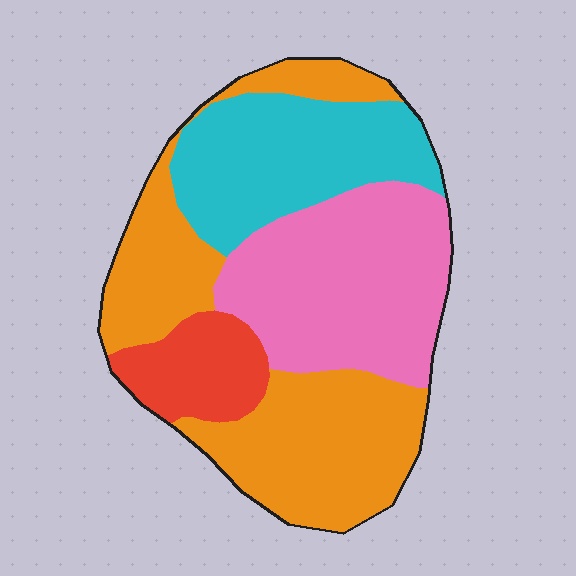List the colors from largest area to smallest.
From largest to smallest: orange, pink, cyan, red.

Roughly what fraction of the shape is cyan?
Cyan takes up about one quarter (1/4) of the shape.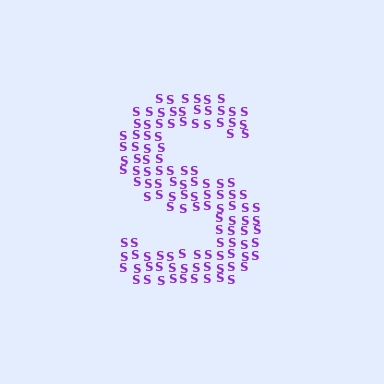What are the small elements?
The small elements are letter S's.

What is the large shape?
The large shape is the letter S.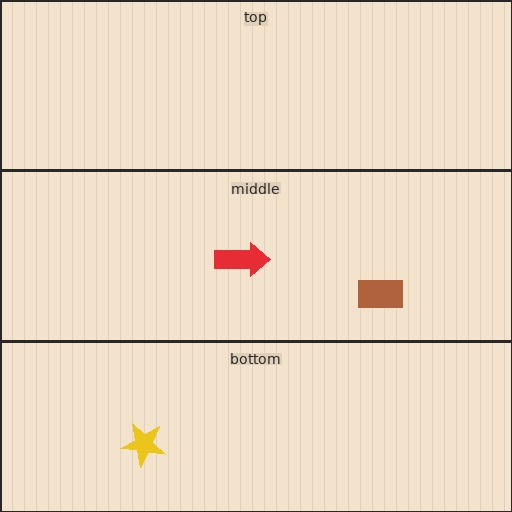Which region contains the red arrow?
The middle region.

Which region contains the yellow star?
The bottom region.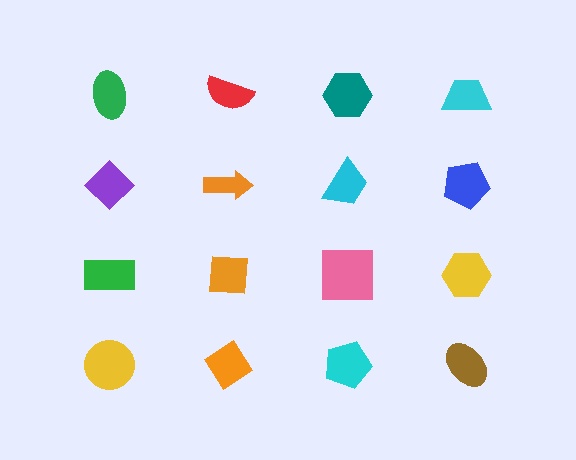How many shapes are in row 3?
4 shapes.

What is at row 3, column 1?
A green rectangle.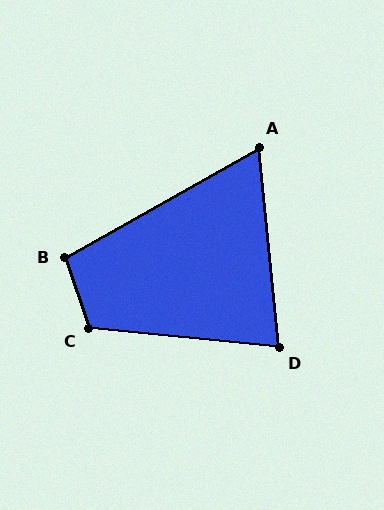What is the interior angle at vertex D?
Approximately 79 degrees (acute).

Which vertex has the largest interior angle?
C, at approximately 114 degrees.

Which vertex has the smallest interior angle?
A, at approximately 66 degrees.